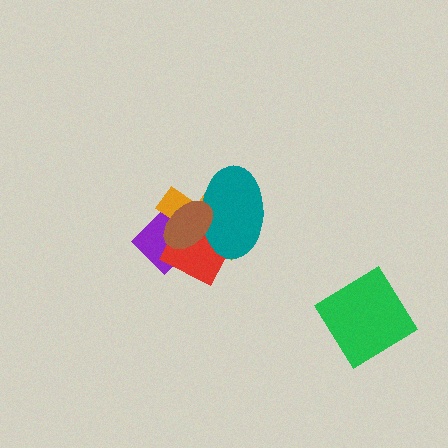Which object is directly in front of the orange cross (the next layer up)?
The red square is directly in front of the orange cross.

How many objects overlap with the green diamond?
0 objects overlap with the green diamond.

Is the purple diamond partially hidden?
Yes, it is partially covered by another shape.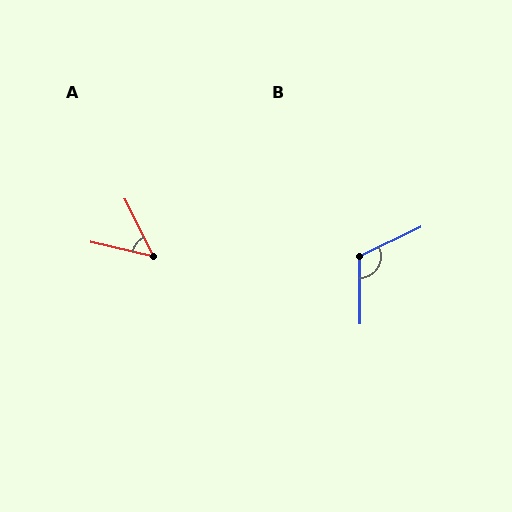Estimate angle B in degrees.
Approximately 115 degrees.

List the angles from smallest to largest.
A (51°), B (115°).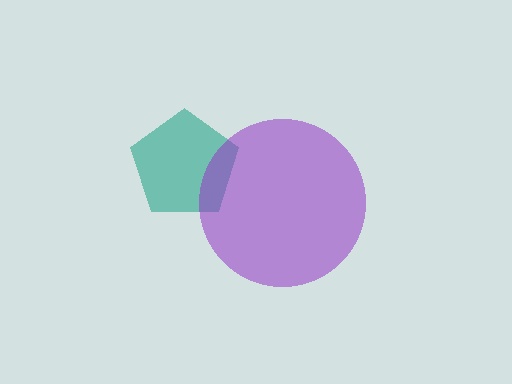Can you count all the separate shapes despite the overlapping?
Yes, there are 2 separate shapes.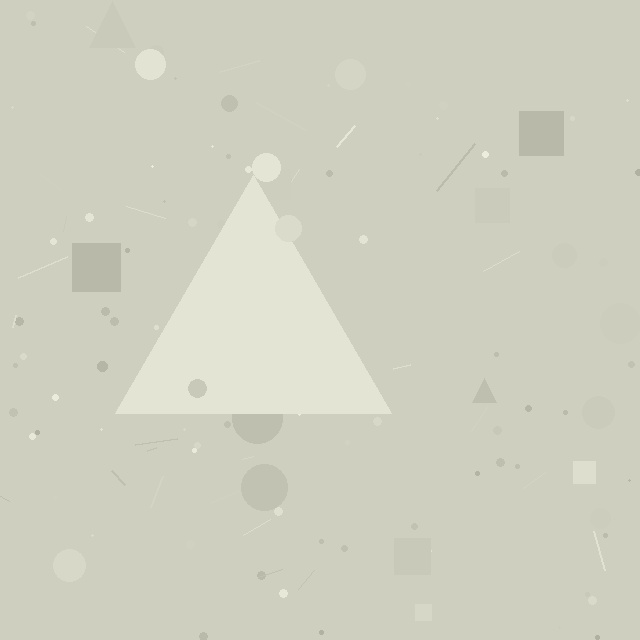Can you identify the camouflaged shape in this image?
The camouflaged shape is a triangle.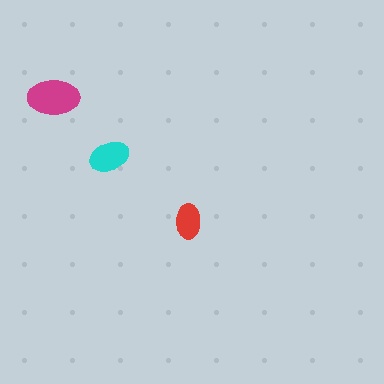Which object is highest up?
The magenta ellipse is topmost.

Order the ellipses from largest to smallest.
the magenta one, the cyan one, the red one.